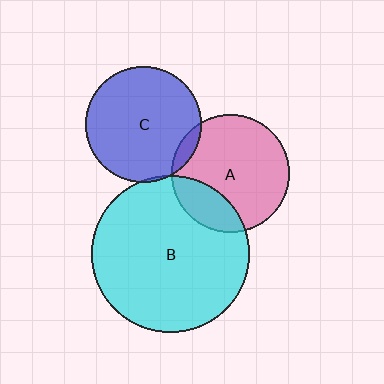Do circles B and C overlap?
Yes.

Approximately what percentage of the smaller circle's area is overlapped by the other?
Approximately 5%.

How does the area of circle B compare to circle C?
Approximately 1.8 times.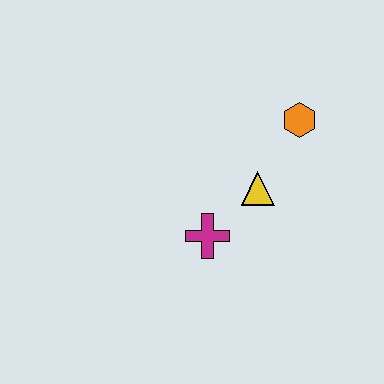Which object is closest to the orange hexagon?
The yellow triangle is closest to the orange hexagon.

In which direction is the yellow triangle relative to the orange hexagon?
The yellow triangle is below the orange hexagon.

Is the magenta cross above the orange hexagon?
No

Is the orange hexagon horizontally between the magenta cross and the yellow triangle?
No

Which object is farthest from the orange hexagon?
The magenta cross is farthest from the orange hexagon.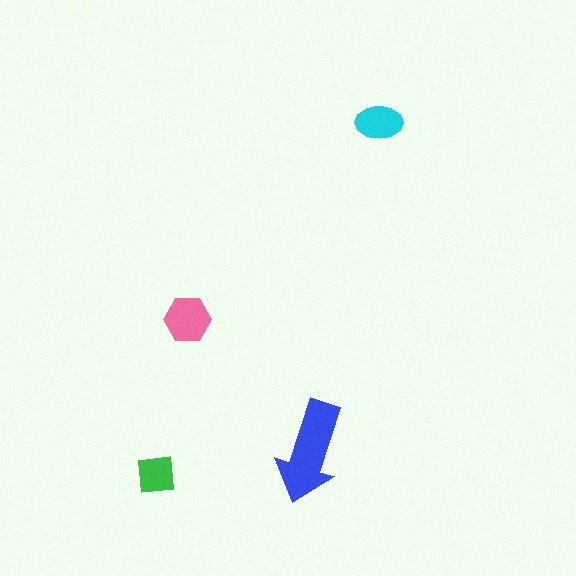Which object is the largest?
The blue arrow.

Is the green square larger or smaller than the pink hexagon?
Smaller.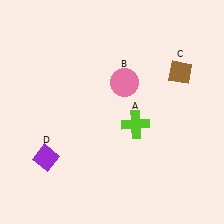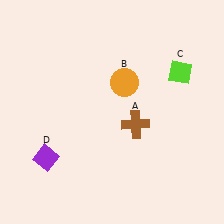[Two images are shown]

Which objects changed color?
A changed from lime to brown. B changed from pink to orange. C changed from brown to lime.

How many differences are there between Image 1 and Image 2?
There are 3 differences between the two images.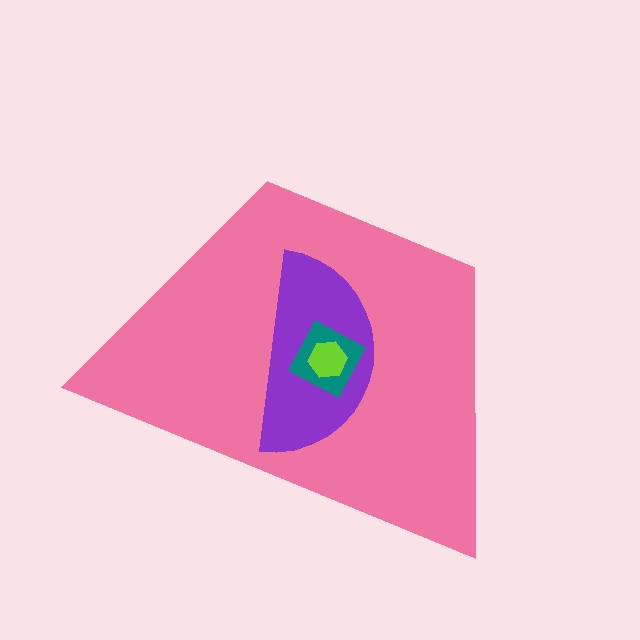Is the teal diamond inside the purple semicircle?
Yes.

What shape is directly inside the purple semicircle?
The teal diamond.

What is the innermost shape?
The lime hexagon.